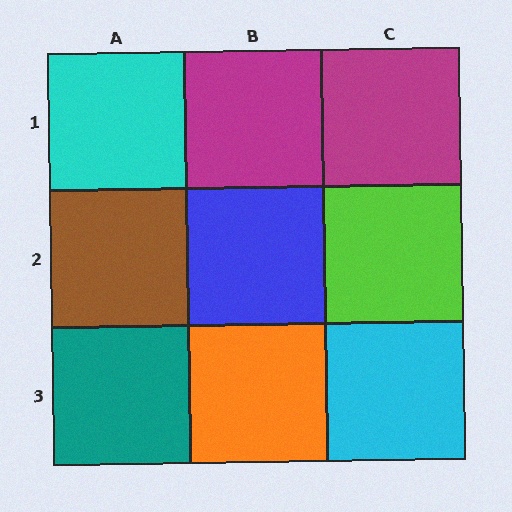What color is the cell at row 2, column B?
Blue.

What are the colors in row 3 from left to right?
Teal, orange, cyan.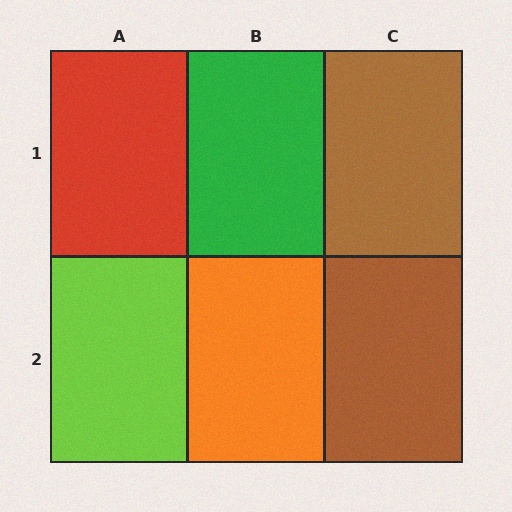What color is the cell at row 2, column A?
Lime.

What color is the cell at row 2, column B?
Orange.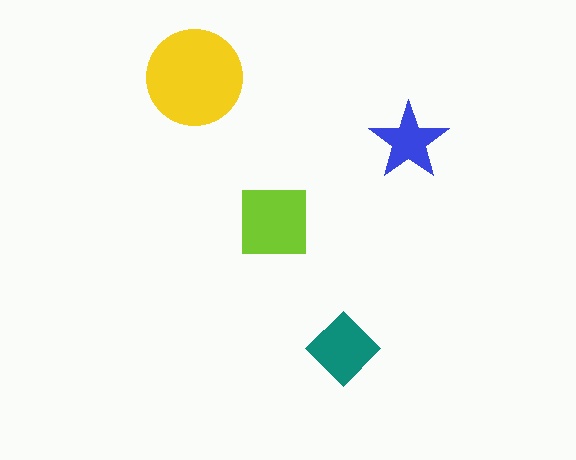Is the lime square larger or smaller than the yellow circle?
Smaller.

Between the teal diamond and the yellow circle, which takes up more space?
The yellow circle.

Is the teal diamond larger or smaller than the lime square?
Smaller.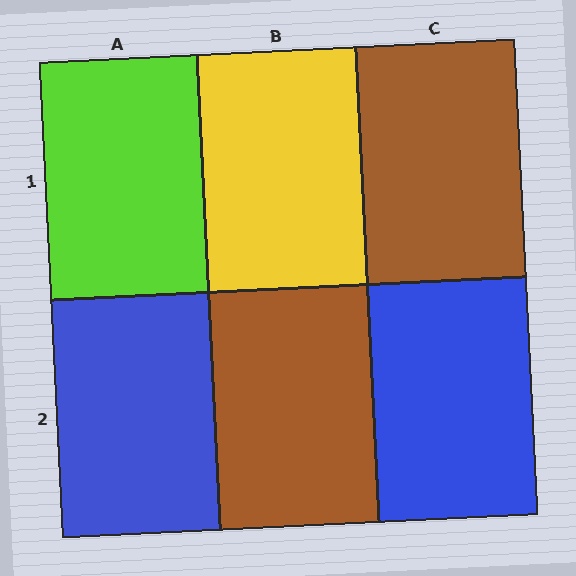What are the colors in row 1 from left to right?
Lime, yellow, brown.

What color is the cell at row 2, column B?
Brown.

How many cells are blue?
2 cells are blue.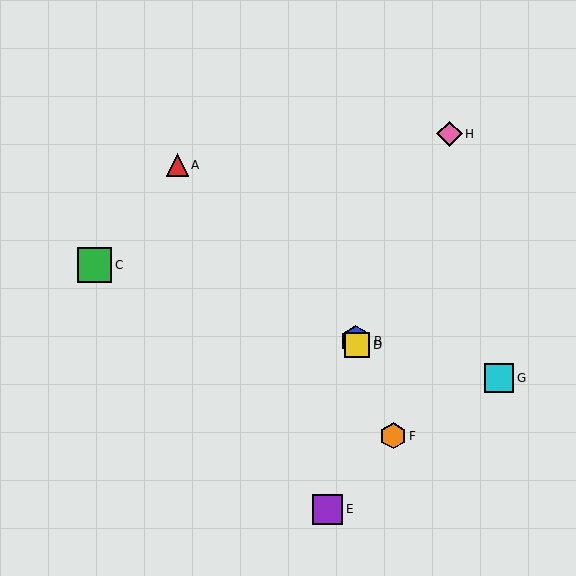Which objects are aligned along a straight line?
Objects B, D, F are aligned along a straight line.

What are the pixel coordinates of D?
Object D is at (357, 345).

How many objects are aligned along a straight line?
3 objects (B, D, F) are aligned along a straight line.